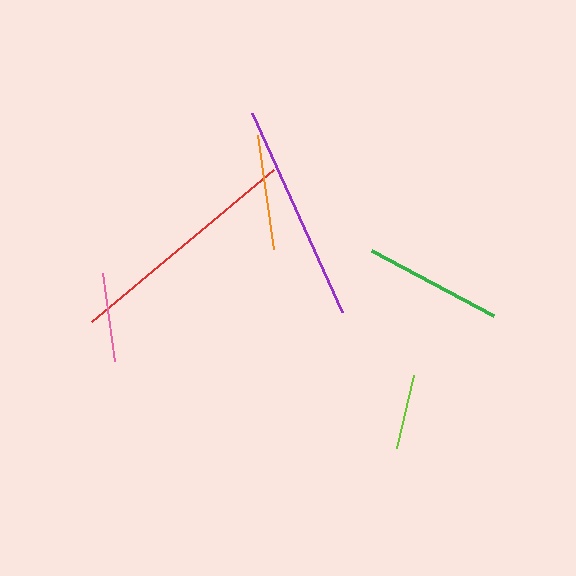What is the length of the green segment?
The green segment is approximately 138 pixels long.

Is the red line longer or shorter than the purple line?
The red line is longer than the purple line.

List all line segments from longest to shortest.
From longest to shortest: red, purple, green, orange, pink, lime.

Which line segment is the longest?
The red line is the longest at approximately 237 pixels.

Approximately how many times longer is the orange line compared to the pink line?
The orange line is approximately 1.3 times the length of the pink line.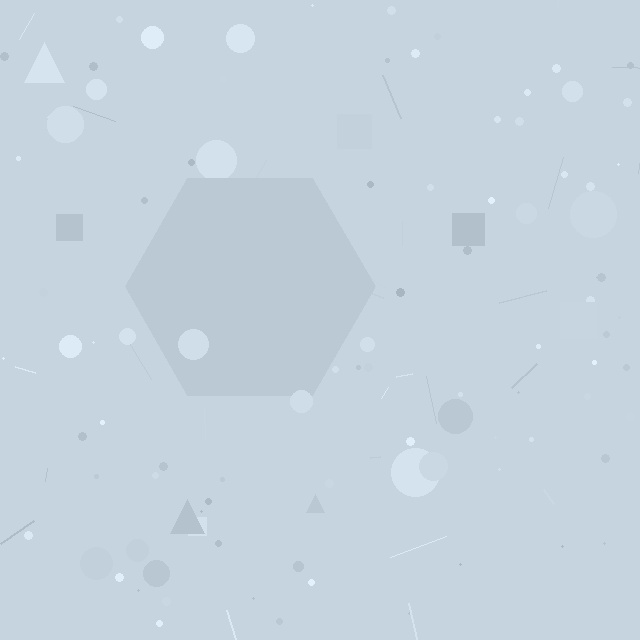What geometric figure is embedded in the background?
A hexagon is embedded in the background.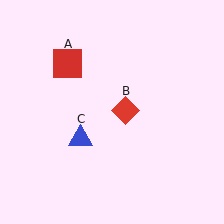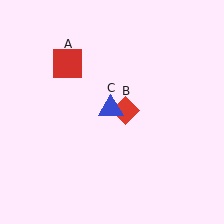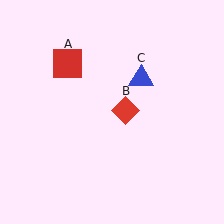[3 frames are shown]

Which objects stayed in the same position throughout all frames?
Red square (object A) and red diamond (object B) remained stationary.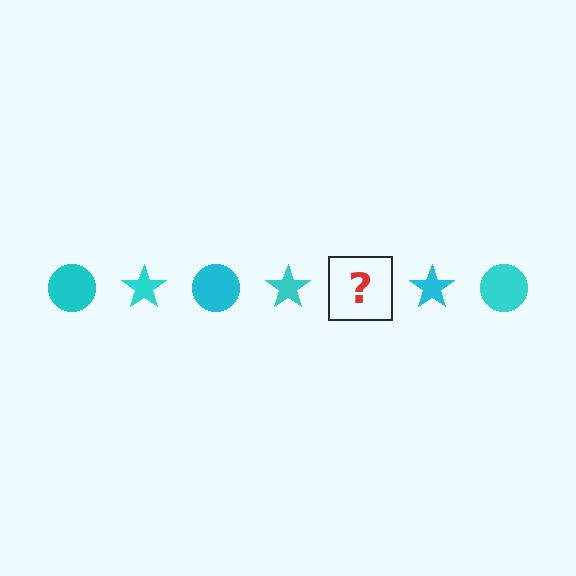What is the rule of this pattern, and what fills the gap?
The rule is that the pattern cycles through circle, star shapes in cyan. The gap should be filled with a cyan circle.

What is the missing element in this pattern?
The missing element is a cyan circle.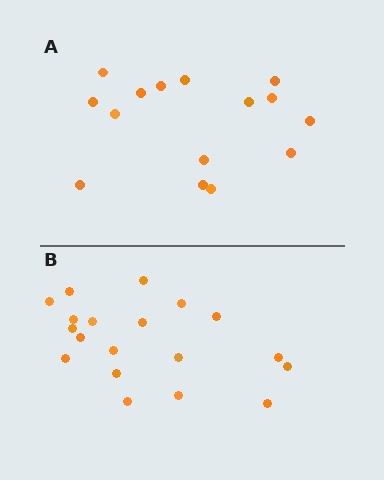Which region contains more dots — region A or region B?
Region B (the bottom region) has more dots.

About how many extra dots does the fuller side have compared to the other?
Region B has about 4 more dots than region A.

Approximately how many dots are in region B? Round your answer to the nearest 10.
About 20 dots. (The exact count is 19, which rounds to 20.)